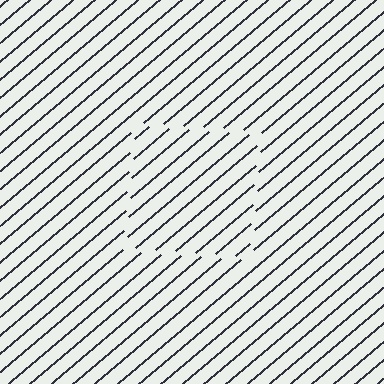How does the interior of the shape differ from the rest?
The interior of the shape contains the same grating, shifted by half a period — the contour is defined by the phase discontinuity where line-ends from the inner and outer gratings abut.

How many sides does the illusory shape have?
4 sides — the line-ends trace a square.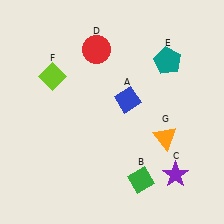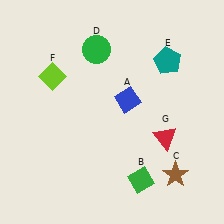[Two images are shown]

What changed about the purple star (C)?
In Image 1, C is purple. In Image 2, it changed to brown.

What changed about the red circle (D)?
In Image 1, D is red. In Image 2, it changed to green.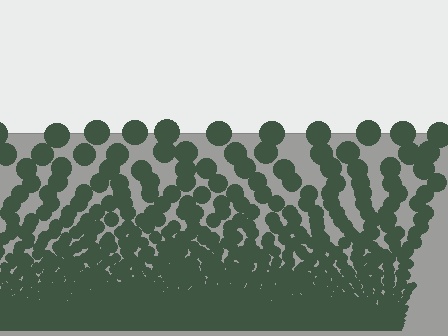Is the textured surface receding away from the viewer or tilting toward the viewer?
The surface appears to tilt toward the viewer. Texture elements get larger and sparser toward the top.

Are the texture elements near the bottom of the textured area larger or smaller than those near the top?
Smaller. The gradient is inverted — elements near the bottom are smaller and denser.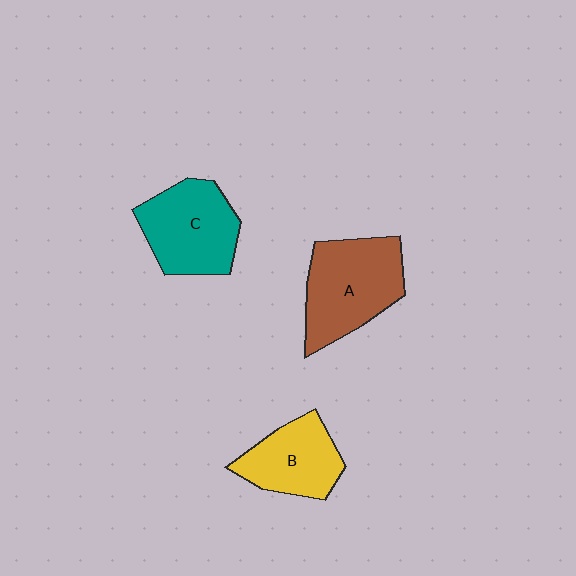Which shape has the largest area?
Shape A (brown).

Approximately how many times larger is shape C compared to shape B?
Approximately 1.2 times.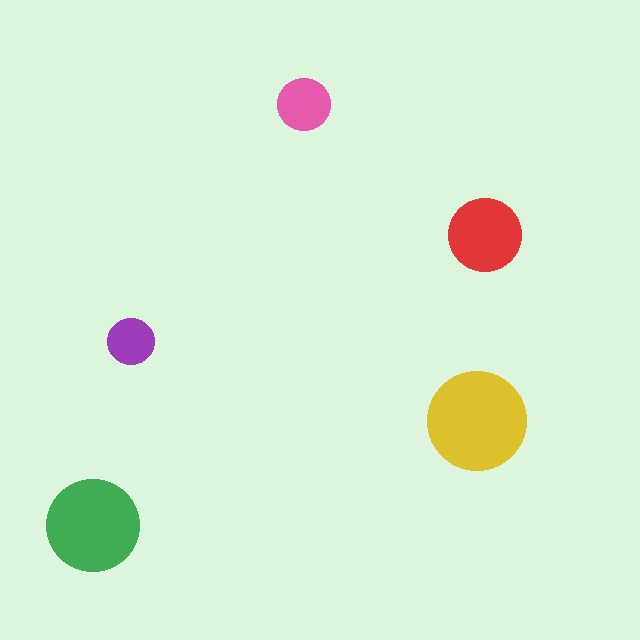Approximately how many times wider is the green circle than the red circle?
About 1.5 times wider.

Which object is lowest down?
The green circle is bottommost.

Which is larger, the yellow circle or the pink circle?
The yellow one.